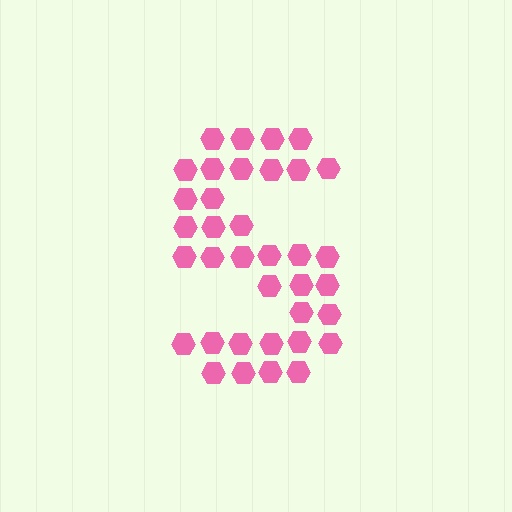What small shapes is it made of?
It is made of small hexagons.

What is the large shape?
The large shape is the letter S.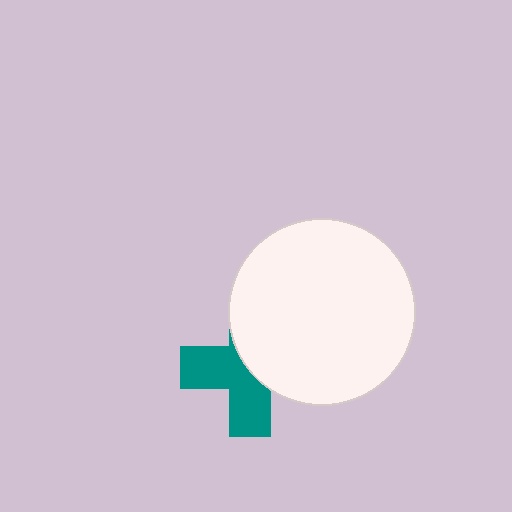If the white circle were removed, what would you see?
You would see the complete teal cross.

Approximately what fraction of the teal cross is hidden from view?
Roughly 50% of the teal cross is hidden behind the white circle.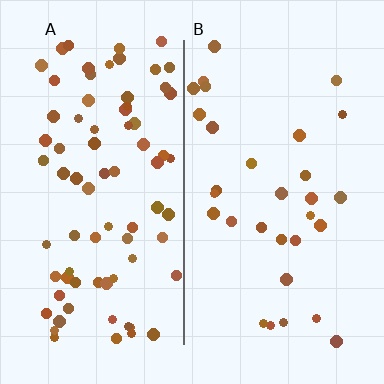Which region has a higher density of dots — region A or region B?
A (the left).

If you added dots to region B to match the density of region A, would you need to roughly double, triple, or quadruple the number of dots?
Approximately triple.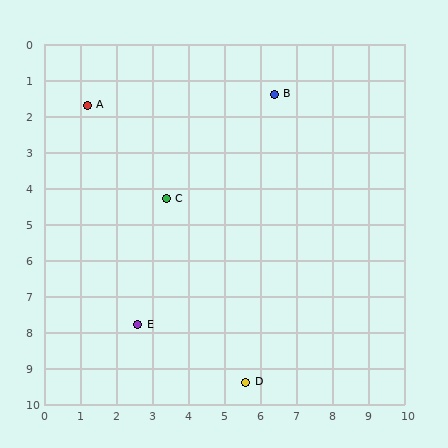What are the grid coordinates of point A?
Point A is at approximately (1.2, 1.7).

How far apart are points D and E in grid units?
Points D and E are about 3.4 grid units apart.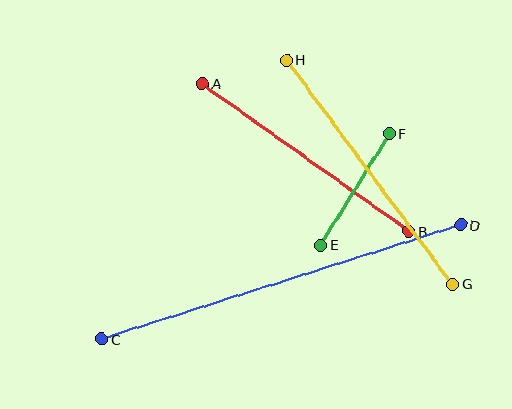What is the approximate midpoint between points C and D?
The midpoint is at approximately (281, 282) pixels.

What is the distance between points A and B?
The distance is approximately 254 pixels.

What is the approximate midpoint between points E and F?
The midpoint is at approximately (355, 189) pixels.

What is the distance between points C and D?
The distance is approximately 376 pixels.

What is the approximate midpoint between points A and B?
The midpoint is at approximately (306, 158) pixels.